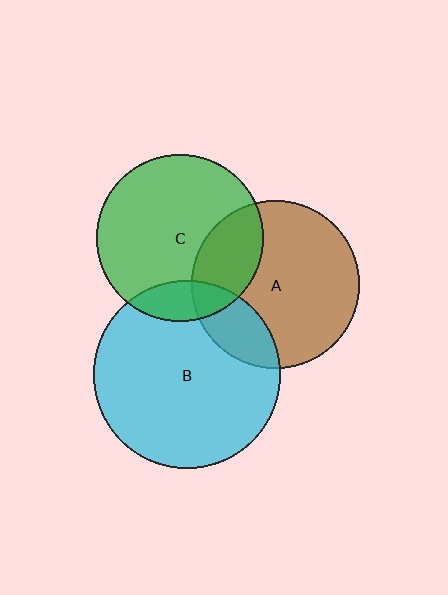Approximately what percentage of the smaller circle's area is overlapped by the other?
Approximately 20%.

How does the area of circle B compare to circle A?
Approximately 1.2 times.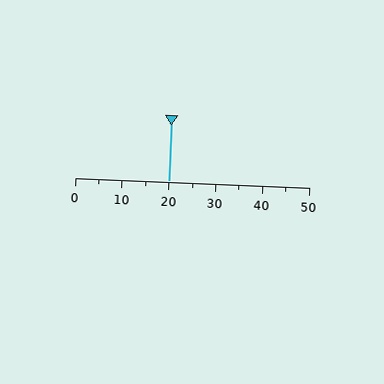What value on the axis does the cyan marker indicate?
The marker indicates approximately 20.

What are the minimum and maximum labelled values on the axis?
The axis runs from 0 to 50.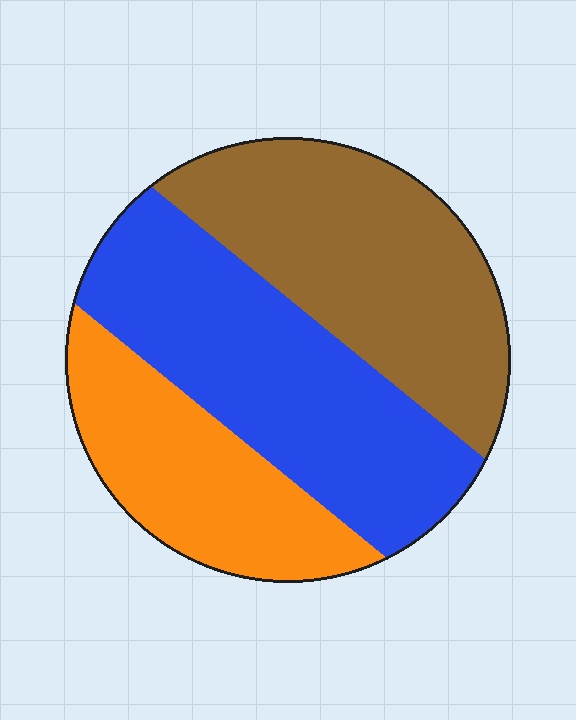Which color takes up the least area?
Orange, at roughly 25%.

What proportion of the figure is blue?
Blue covers about 40% of the figure.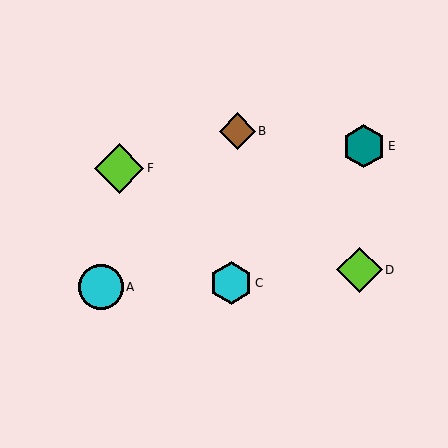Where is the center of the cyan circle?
The center of the cyan circle is at (101, 287).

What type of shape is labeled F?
Shape F is a lime diamond.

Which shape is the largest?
The lime diamond (labeled F) is the largest.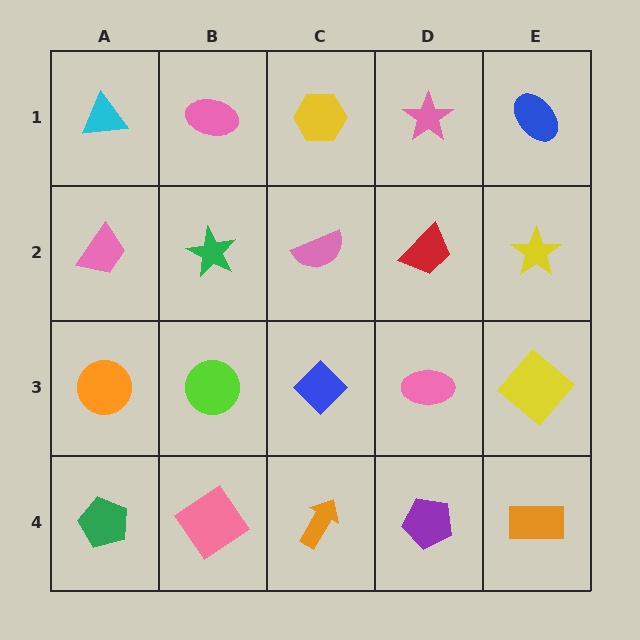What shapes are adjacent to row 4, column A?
An orange circle (row 3, column A), a pink diamond (row 4, column B).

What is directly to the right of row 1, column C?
A pink star.